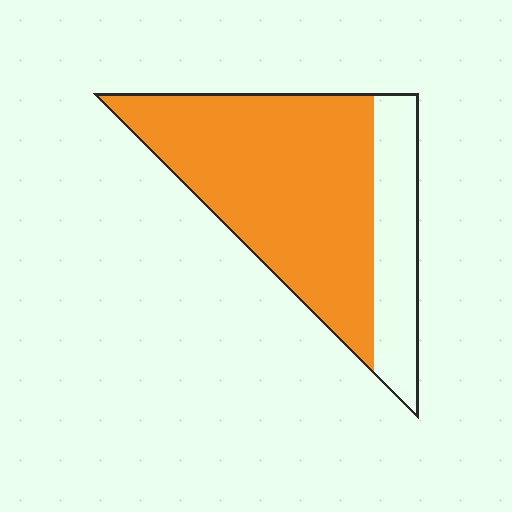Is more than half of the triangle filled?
Yes.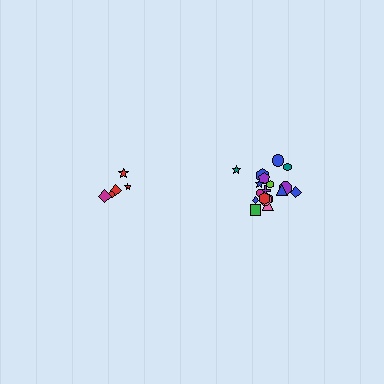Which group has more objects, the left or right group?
The right group.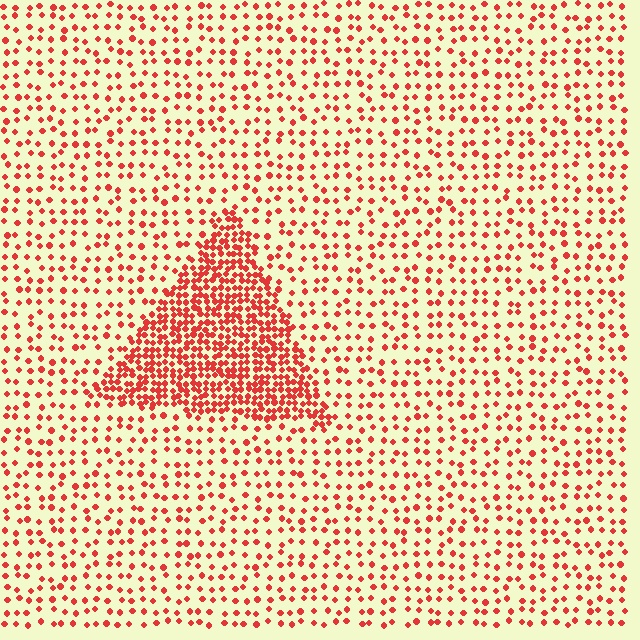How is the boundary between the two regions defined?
The boundary is defined by a change in element density (approximately 2.8x ratio). All elements are the same color, size, and shape.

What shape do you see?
I see a triangle.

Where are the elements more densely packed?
The elements are more densely packed inside the triangle boundary.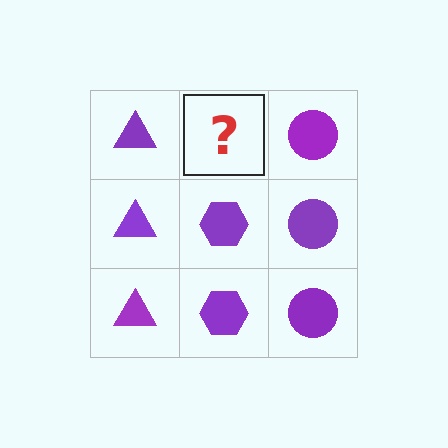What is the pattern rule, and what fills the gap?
The rule is that each column has a consistent shape. The gap should be filled with a purple hexagon.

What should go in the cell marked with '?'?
The missing cell should contain a purple hexagon.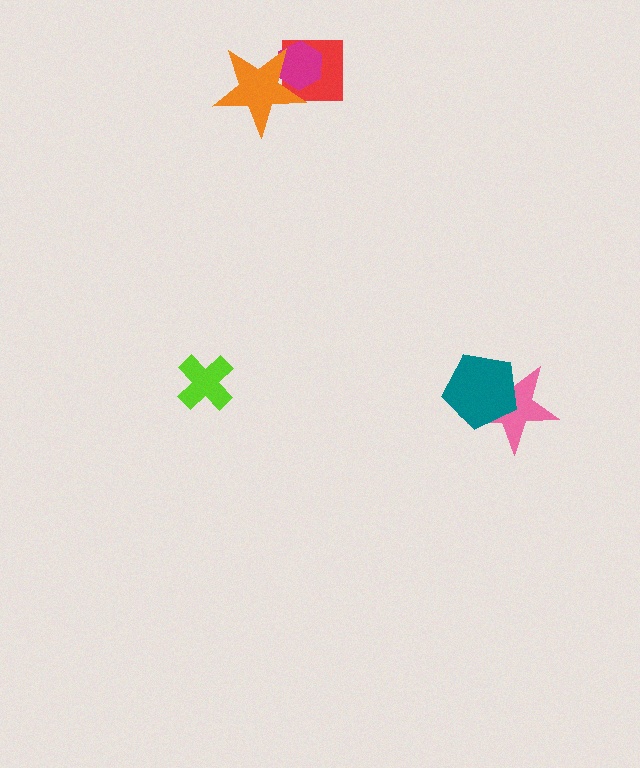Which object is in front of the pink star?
The teal pentagon is in front of the pink star.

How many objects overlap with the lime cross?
0 objects overlap with the lime cross.